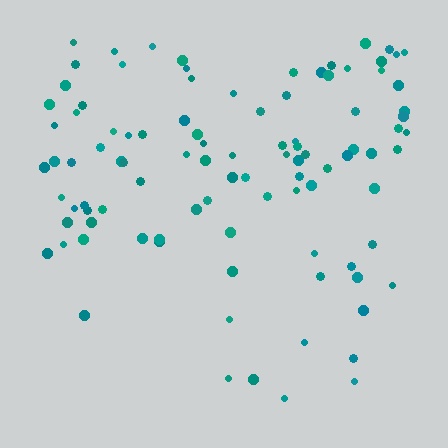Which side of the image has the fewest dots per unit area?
The bottom.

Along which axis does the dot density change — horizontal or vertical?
Vertical.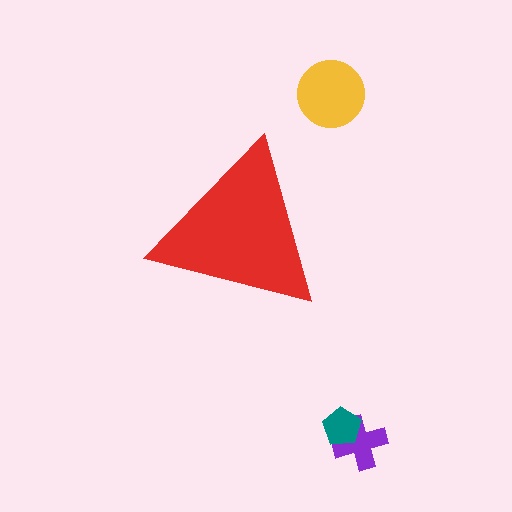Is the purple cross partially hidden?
No, the purple cross is fully visible.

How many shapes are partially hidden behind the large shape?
0 shapes are partially hidden.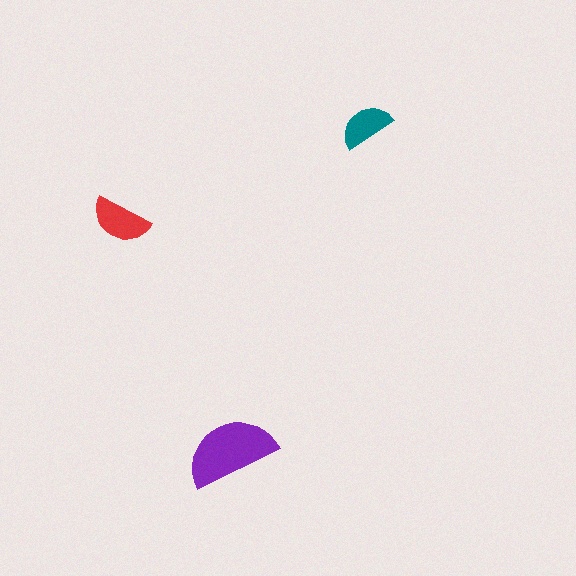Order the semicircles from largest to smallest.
the purple one, the red one, the teal one.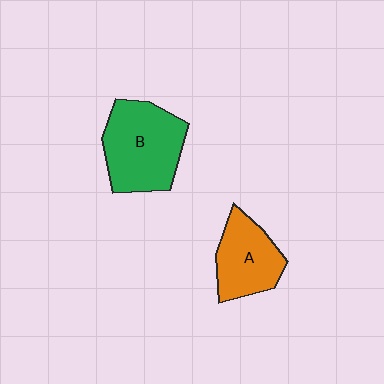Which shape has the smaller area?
Shape A (orange).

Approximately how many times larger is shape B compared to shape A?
Approximately 1.4 times.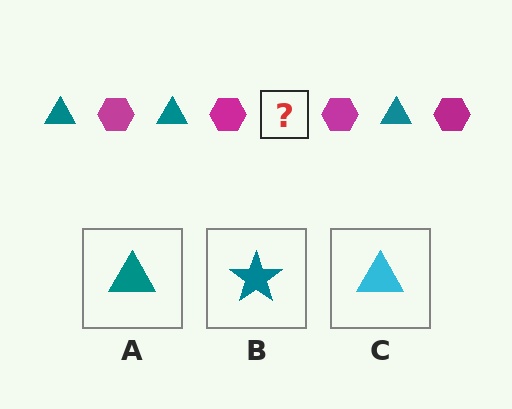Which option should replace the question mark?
Option A.